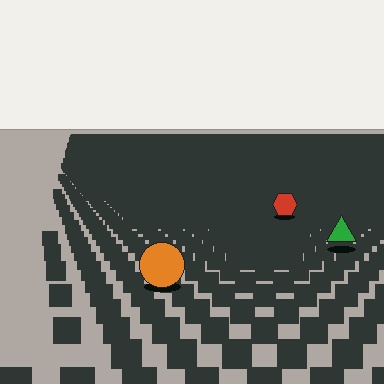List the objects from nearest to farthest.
From nearest to farthest: the orange circle, the green triangle, the red hexagon.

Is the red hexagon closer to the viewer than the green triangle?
No. The green triangle is closer — you can tell from the texture gradient: the ground texture is coarser near it.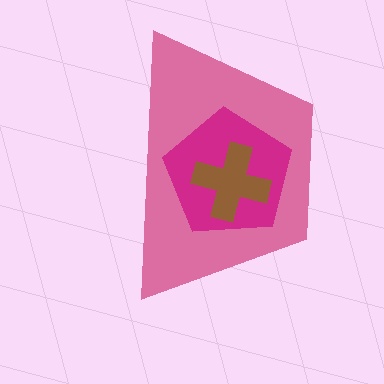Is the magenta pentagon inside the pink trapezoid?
Yes.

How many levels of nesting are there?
3.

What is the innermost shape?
The brown cross.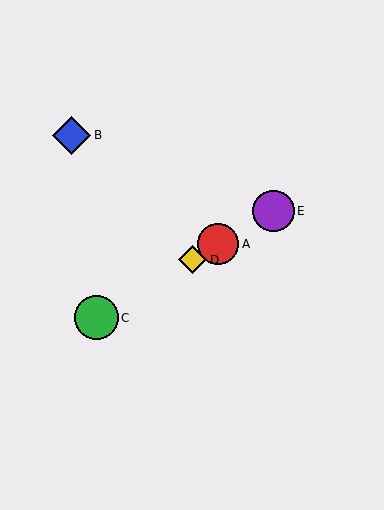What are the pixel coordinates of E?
Object E is at (274, 211).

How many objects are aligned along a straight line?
4 objects (A, C, D, E) are aligned along a straight line.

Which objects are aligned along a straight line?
Objects A, C, D, E are aligned along a straight line.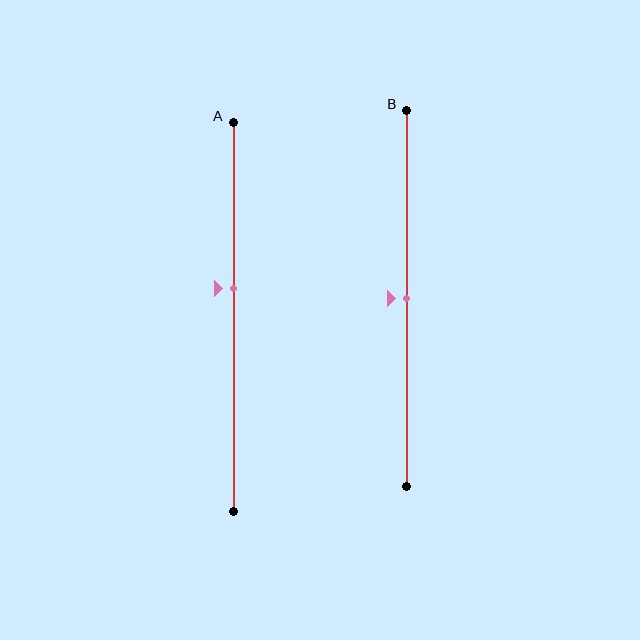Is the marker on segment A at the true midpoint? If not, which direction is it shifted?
No, the marker on segment A is shifted upward by about 7% of the segment length.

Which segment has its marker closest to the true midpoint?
Segment B has its marker closest to the true midpoint.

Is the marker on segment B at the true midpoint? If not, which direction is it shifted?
Yes, the marker on segment B is at the true midpoint.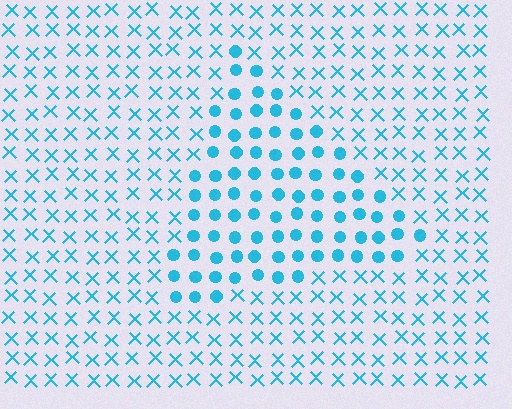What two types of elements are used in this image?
The image uses circles inside the triangle region and X marks outside it.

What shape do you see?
I see a triangle.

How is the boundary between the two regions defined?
The boundary is defined by a change in element shape: circles inside vs. X marks outside. All elements share the same color and spacing.